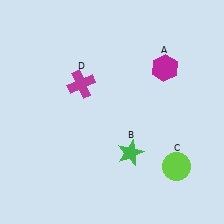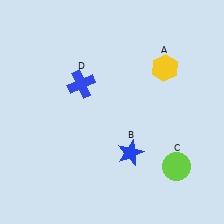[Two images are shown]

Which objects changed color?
A changed from magenta to yellow. B changed from green to blue. D changed from magenta to blue.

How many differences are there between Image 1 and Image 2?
There are 3 differences between the two images.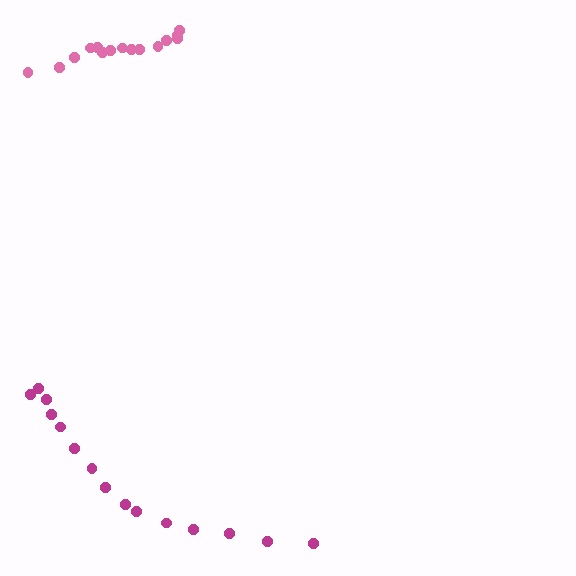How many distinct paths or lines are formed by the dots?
There are 2 distinct paths.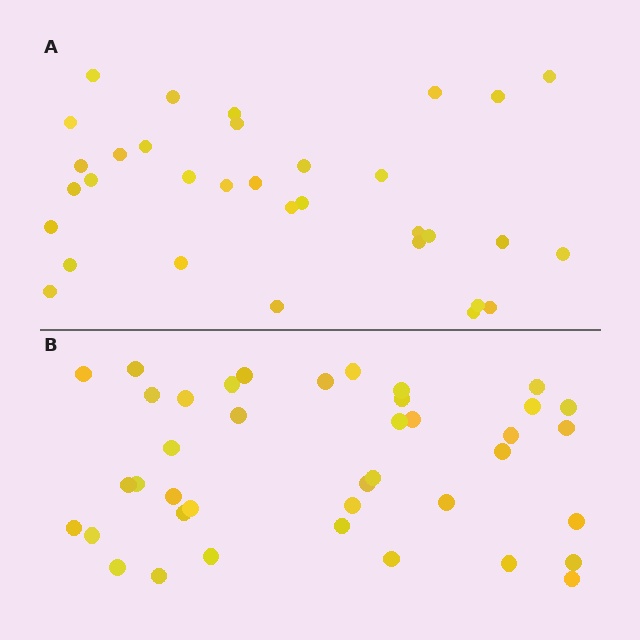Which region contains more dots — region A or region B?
Region B (the bottom region) has more dots.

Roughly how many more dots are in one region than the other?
Region B has roughly 8 or so more dots than region A.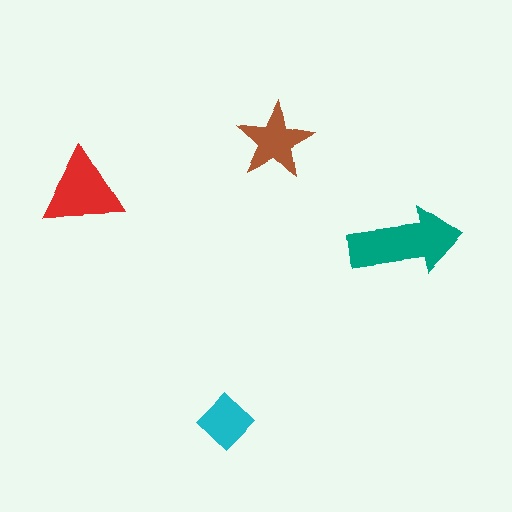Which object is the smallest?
The cyan diamond.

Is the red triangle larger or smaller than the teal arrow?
Smaller.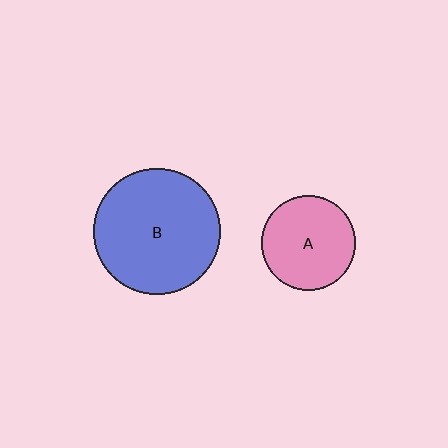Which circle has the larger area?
Circle B (blue).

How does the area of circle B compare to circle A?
Approximately 1.8 times.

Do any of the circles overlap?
No, none of the circles overlap.